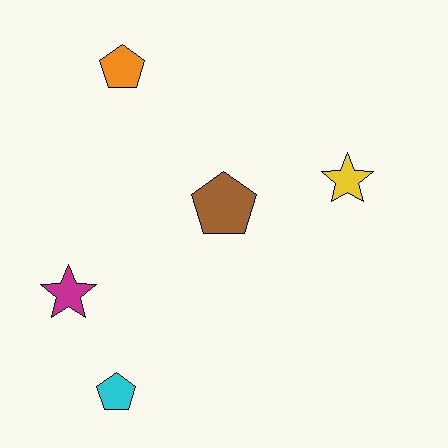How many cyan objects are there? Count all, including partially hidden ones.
There is 1 cyan object.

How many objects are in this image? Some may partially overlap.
There are 5 objects.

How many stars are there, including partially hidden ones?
There are 2 stars.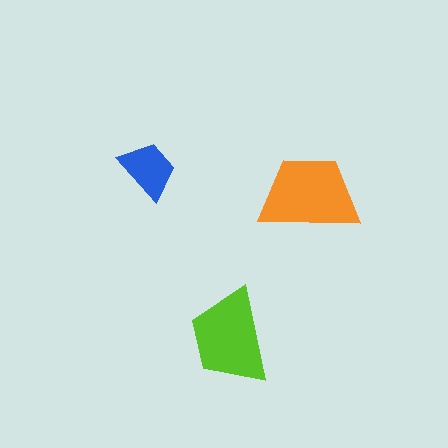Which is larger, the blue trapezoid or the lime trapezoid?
The lime one.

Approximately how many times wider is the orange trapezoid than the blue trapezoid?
About 1.5 times wider.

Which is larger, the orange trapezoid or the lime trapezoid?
The orange one.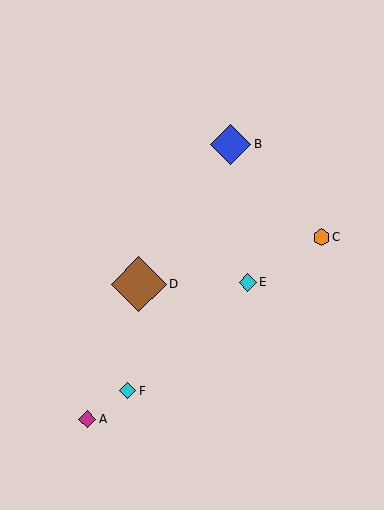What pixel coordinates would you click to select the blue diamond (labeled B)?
Click at (230, 144) to select the blue diamond B.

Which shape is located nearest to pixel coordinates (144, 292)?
The brown diamond (labeled D) at (139, 284) is nearest to that location.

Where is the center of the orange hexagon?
The center of the orange hexagon is at (321, 237).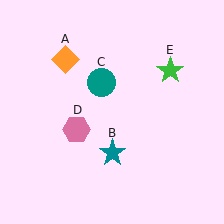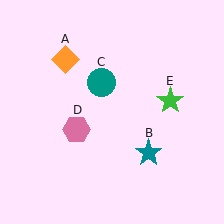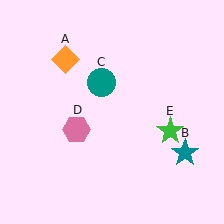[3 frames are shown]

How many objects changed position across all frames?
2 objects changed position: teal star (object B), green star (object E).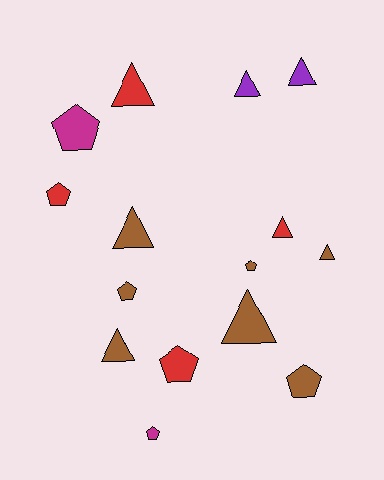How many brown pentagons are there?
There are 3 brown pentagons.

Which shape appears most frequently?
Triangle, with 8 objects.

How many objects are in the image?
There are 15 objects.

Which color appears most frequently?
Brown, with 7 objects.